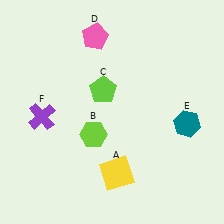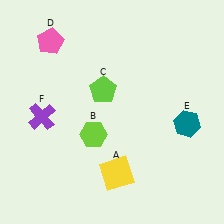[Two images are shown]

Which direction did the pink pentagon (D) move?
The pink pentagon (D) moved left.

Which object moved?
The pink pentagon (D) moved left.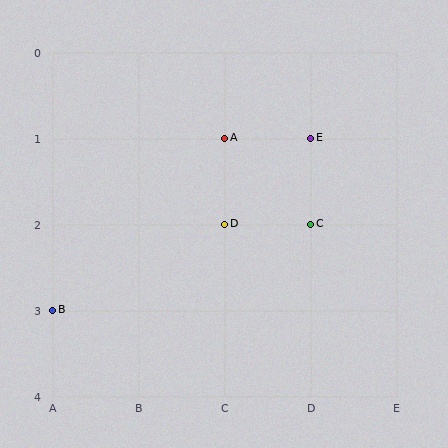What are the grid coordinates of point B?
Point B is at grid coordinates (A, 3).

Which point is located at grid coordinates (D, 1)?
Point E is at (D, 1).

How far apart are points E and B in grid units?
Points E and B are 3 columns and 2 rows apart (about 3.6 grid units diagonally).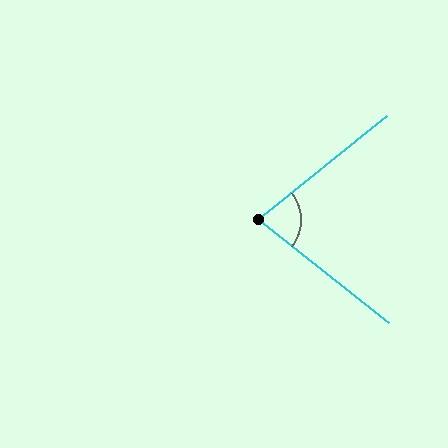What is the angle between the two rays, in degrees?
Approximately 77 degrees.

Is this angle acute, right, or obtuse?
It is acute.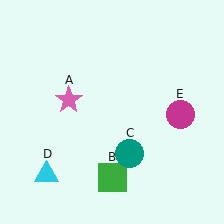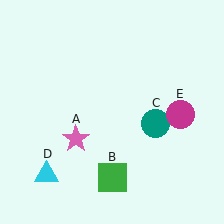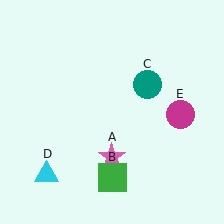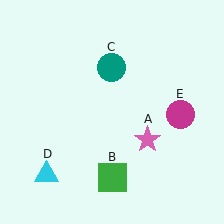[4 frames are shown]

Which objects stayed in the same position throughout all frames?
Green square (object B) and cyan triangle (object D) and magenta circle (object E) remained stationary.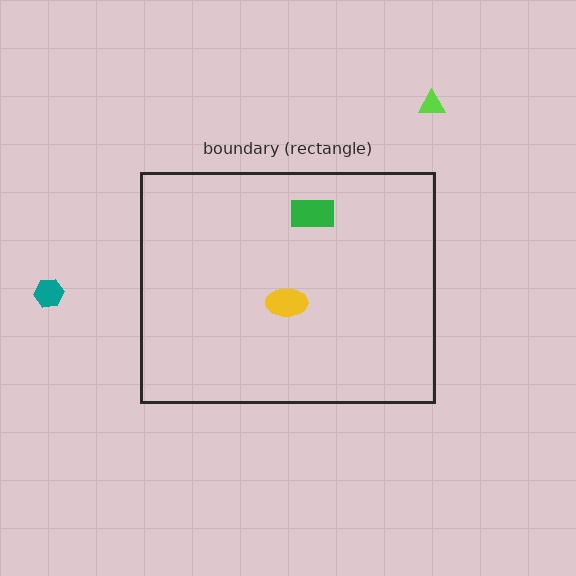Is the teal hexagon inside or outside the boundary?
Outside.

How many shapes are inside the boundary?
2 inside, 2 outside.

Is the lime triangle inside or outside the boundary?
Outside.